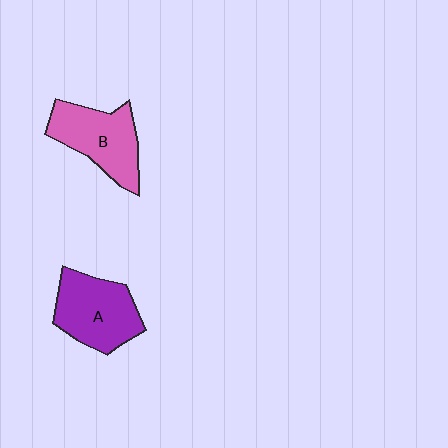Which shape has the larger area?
Shape A (purple).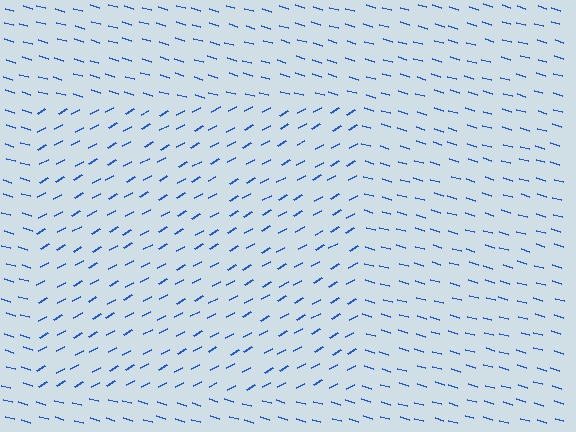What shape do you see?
I see a rectangle.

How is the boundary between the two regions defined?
The boundary is defined purely by a change in line orientation (approximately 45 degrees difference). All lines are the same color and thickness.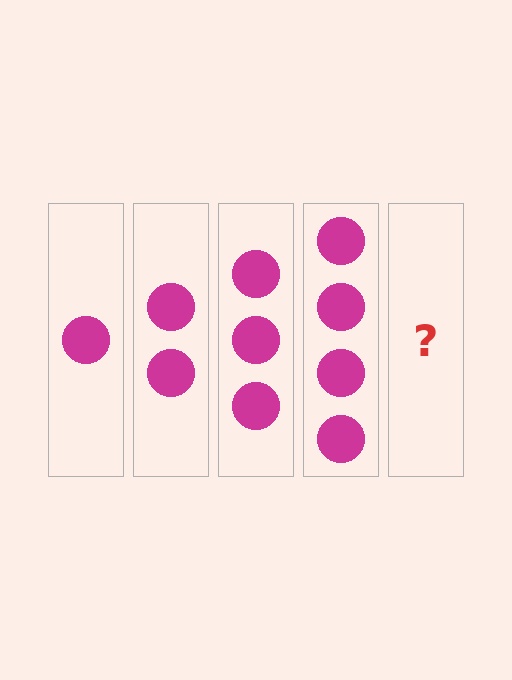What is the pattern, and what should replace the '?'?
The pattern is that each step adds one more circle. The '?' should be 5 circles.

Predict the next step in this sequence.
The next step is 5 circles.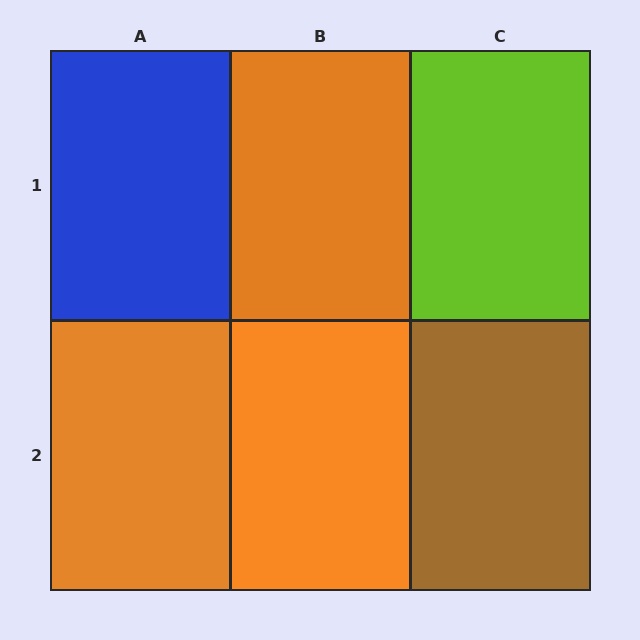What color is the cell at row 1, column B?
Orange.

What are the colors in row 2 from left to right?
Orange, orange, brown.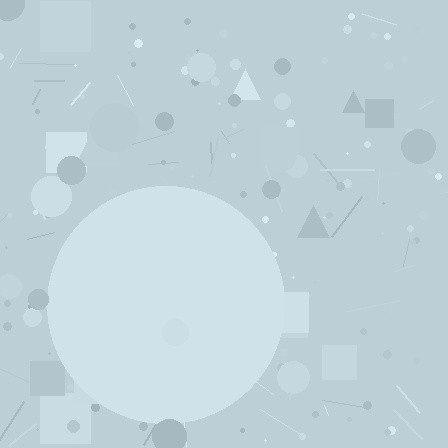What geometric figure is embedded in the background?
A circle is embedded in the background.